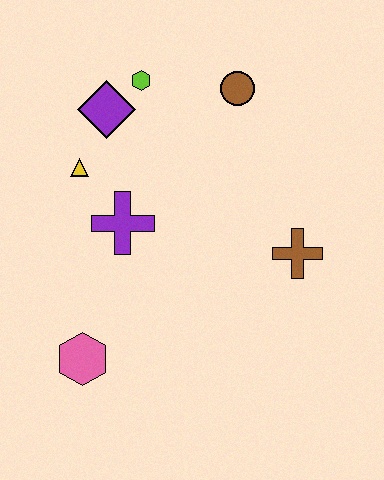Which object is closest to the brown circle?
The lime hexagon is closest to the brown circle.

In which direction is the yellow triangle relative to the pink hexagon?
The yellow triangle is above the pink hexagon.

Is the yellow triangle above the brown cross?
Yes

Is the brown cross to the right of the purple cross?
Yes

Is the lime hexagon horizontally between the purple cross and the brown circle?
Yes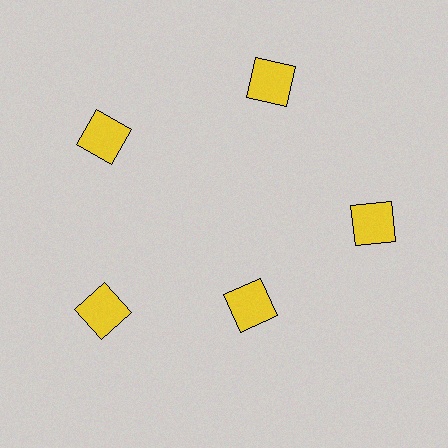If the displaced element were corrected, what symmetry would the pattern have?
It would have 5-fold rotational symmetry — the pattern would map onto itself every 72 degrees.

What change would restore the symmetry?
The symmetry would be restored by moving it outward, back onto the ring so that all 5 squares sit at equal angles and equal distance from the center.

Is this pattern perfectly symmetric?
No. The 5 yellow squares are arranged in a ring, but one element near the 5 o'clock position is pulled inward toward the center, breaking the 5-fold rotational symmetry.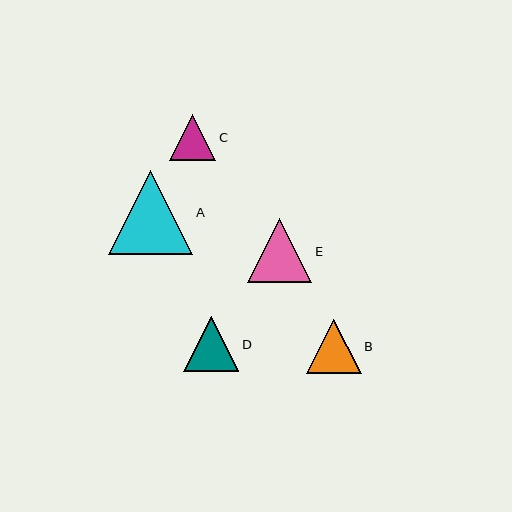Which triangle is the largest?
Triangle A is the largest with a size of approximately 84 pixels.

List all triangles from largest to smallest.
From largest to smallest: A, E, D, B, C.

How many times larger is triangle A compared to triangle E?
Triangle A is approximately 1.3 times the size of triangle E.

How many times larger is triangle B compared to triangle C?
Triangle B is approximately 1.2 times the size of triangle C.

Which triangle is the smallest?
Triangle C is the smallest with a size of approximately 47 pixels.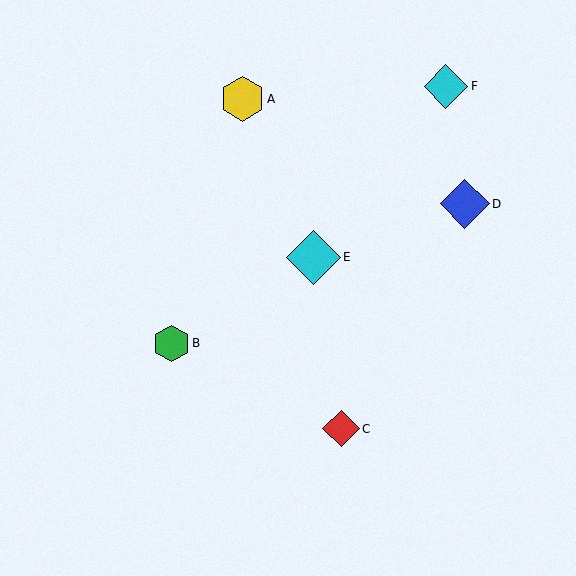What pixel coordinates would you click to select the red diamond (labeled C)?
Click at (341, 429) to select the red diamond C.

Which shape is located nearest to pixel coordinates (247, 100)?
The yellow hexagon (labeled A) at (242, 99) is nearest to that location.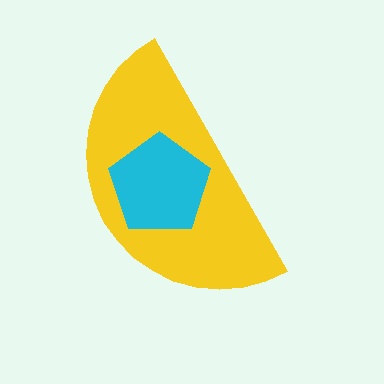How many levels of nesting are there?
2.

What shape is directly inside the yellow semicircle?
The cyan pentagon.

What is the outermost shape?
The yellow semicircle.